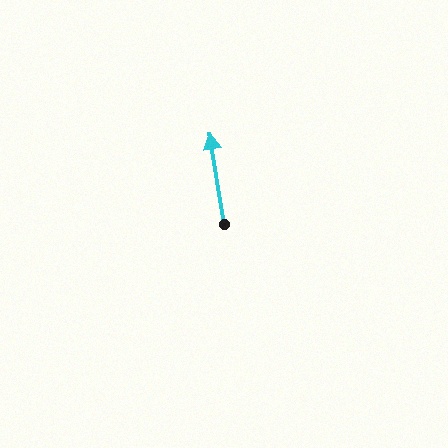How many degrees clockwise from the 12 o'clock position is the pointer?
Approximately 351 degrees.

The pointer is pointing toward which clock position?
Roughly 12 o'clock.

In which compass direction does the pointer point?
North.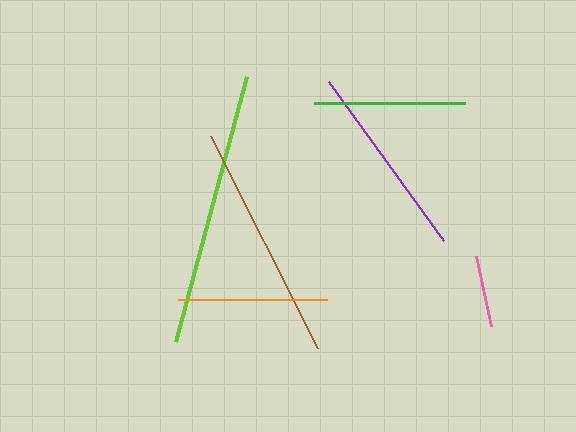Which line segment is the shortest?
The pink line is the shortest at approximately 72 pixels.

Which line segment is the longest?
The lime line is the longest at approximately 274 pixels.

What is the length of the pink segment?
The pink segment is approximately 72 pixels long.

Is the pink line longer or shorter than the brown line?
The brown line is longer than the pink line.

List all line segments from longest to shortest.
From longest to shortest: lime, brown, purple, green, orange, pink.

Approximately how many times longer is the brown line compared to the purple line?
The brown line is approximately 1.2 times the length of the purple line.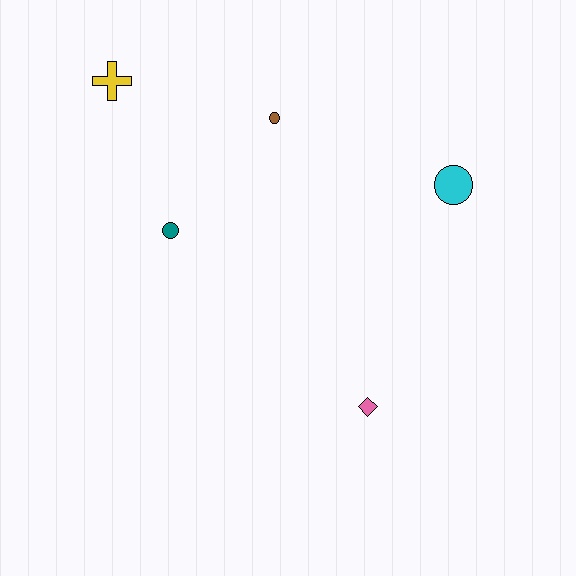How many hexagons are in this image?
There are no hexagons.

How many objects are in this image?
There are 5 objects.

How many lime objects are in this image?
There are no lime objects.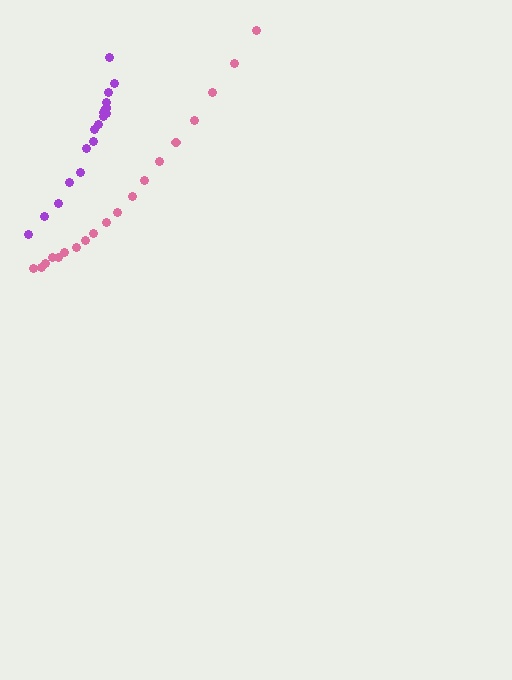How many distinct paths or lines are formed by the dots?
There are 2 distinct paths.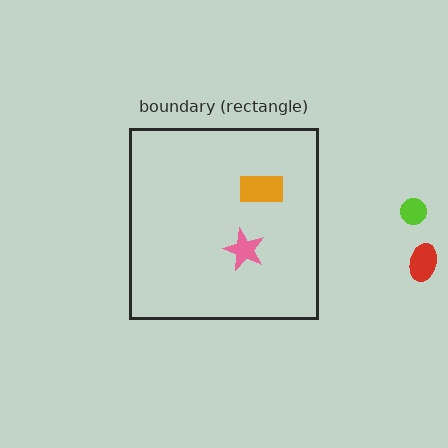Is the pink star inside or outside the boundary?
Inside.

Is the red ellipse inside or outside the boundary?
Outside.